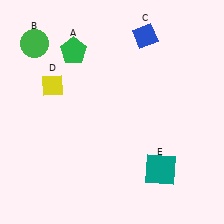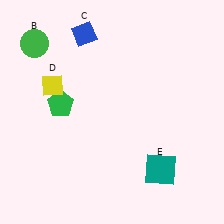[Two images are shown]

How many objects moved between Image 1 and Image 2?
2 objects moved between the two images.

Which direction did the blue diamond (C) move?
The blue diamond (C) moved left.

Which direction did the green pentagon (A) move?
The green pentagon (A) moved down.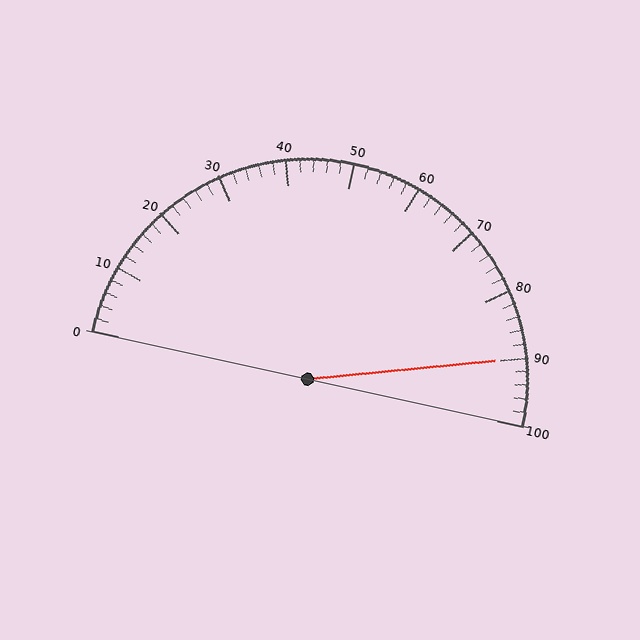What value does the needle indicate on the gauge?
The needle indicates approximately 90.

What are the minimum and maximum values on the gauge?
The gauge ranges from 0 to 100.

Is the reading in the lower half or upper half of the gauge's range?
The reading is in the upper half of the range (0 to 100).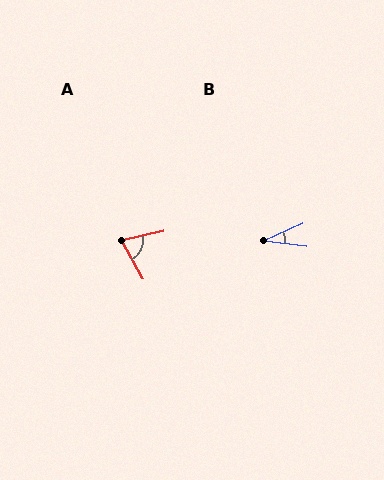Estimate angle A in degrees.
Approximately 73 degrees.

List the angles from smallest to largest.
B (31°), A (73°).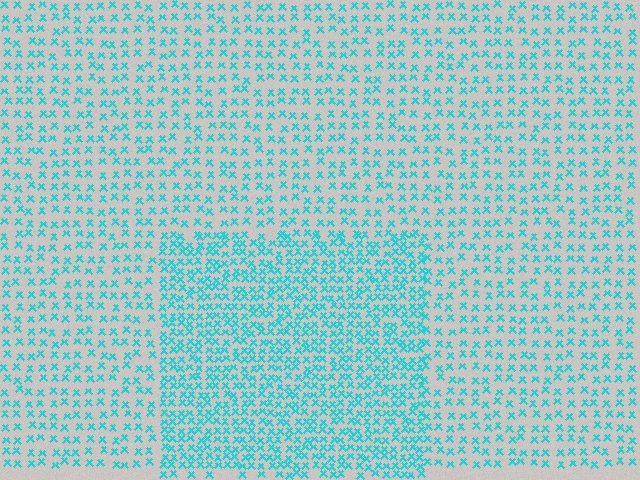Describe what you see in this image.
The image contains small cyan elements arranged at two different densities. A rectangle-shaped region is visible where the elements are more densely packed than the surrounding area.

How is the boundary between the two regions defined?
The boundary is defined by a change in element density (approximately 1.8x ratio). All elements are the same color, size, and shape.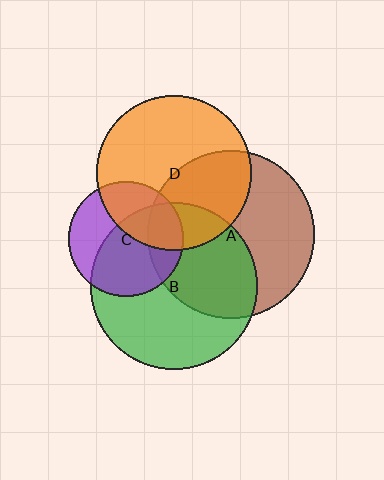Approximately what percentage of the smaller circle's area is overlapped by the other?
Approximately 40%.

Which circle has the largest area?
Circle B (green).